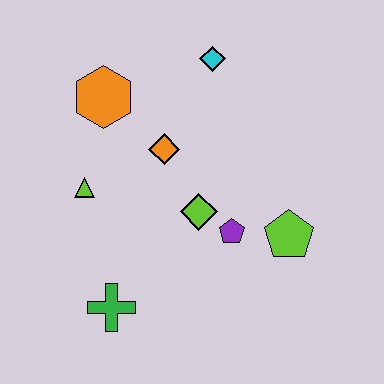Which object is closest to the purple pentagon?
The lime diamond is closest to the purple pentagon.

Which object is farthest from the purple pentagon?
The orange hexagon is farthest from the purple pentagon.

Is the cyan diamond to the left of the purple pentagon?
Yes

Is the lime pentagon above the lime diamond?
No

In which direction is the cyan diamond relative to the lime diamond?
The cyan diamond is above the lime diamond.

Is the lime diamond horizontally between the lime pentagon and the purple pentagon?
No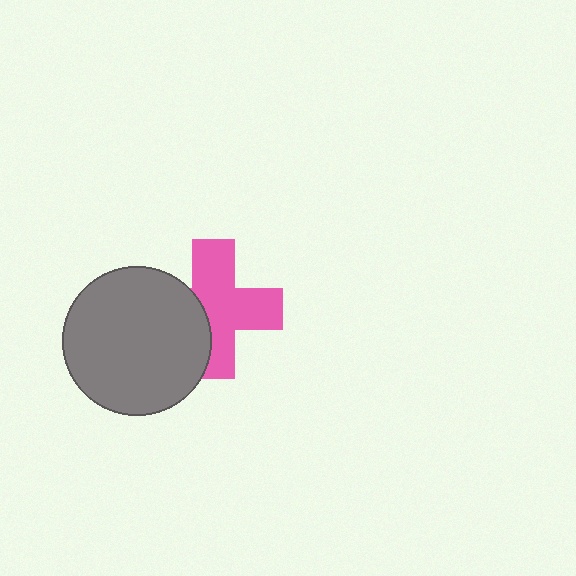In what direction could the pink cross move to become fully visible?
The pink cross could move right. That would shift it out from behind the gray circle entirely.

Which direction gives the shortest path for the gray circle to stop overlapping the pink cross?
Moving left gives the shortest separation.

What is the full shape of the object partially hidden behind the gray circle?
The partially hidden object is a pink cross.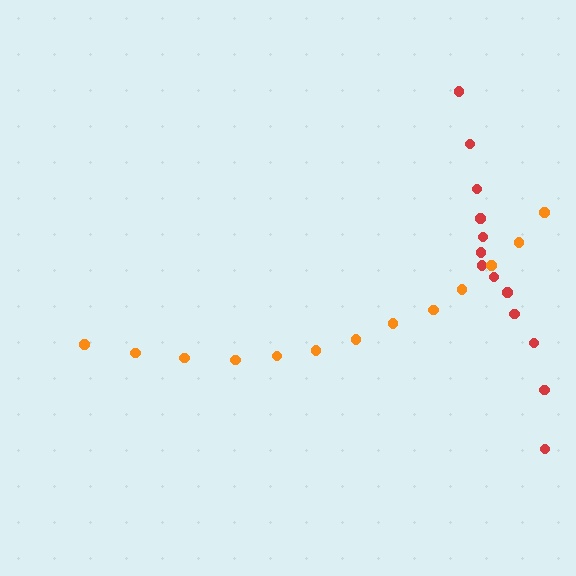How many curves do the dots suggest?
There are 2 distinct paths.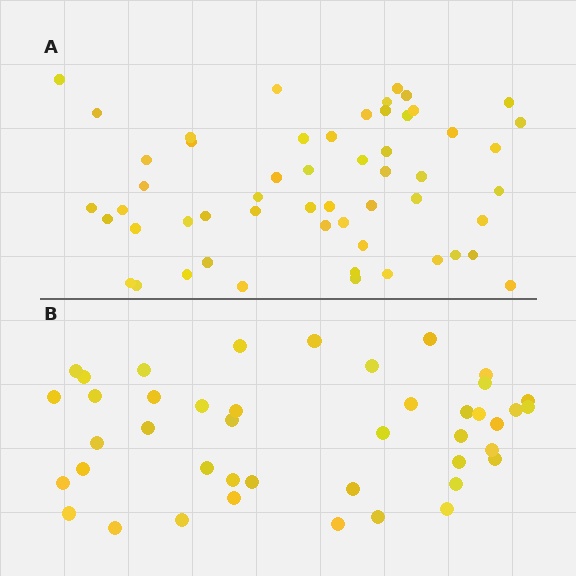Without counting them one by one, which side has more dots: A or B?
Region A (the top region) has more dots.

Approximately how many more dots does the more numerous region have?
Region A has roughly 12 or so more dots than region B.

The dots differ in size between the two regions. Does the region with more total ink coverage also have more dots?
No. Region B has more total ink coverage because its dots are larger, but region A actually contains more individual dots. Total area can be misleading — the number of items is what matters here.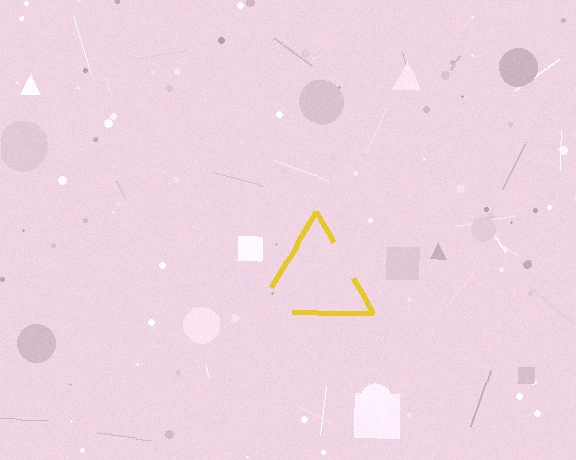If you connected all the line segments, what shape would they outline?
They would outline a triangle.